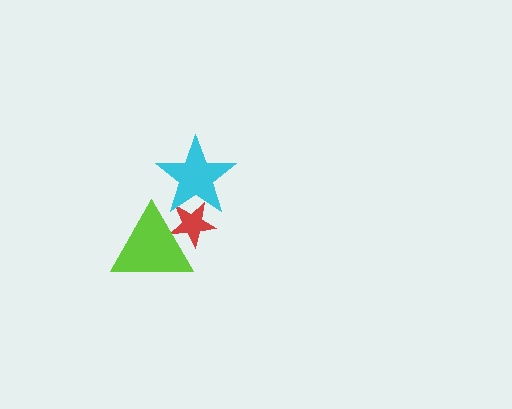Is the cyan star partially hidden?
No, no other shape covers it.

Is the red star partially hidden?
Yes, it is partially covered by another shape.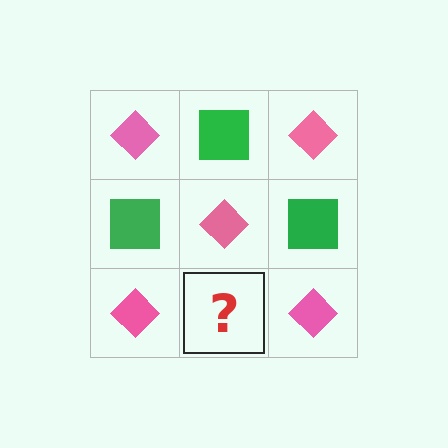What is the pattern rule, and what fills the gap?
The rule is that it alternates pink diamond and green square in a checkerboard pattern. The gap should be filled with a green square.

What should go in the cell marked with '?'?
The missing cell should contain a green square.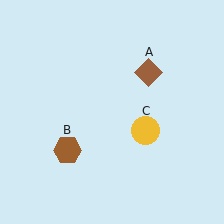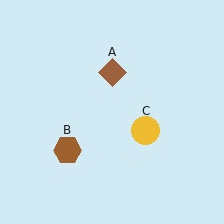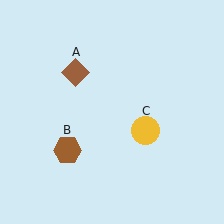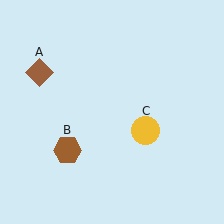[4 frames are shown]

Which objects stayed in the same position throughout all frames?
Brown hexagon (object B) and yellow circle (object C) remained stationary.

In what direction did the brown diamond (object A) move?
The brown diamond (object A) moved left.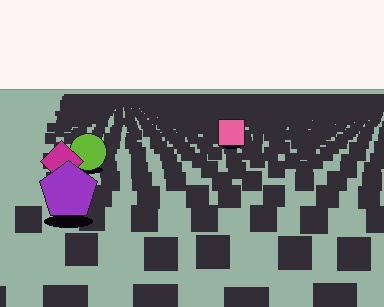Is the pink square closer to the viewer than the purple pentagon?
No. The purple pentagon is closer — you can tell from the texture gradient: the ground texture is coarser near it.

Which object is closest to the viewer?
The purple pentagon is closest. The texture marks near it are larger and more spread out.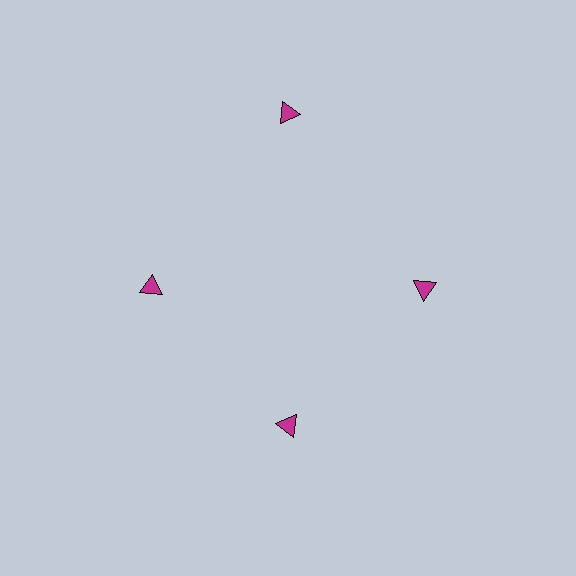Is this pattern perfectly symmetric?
No. The 4 magenta triangles are arranged in a ring, but one element near the 12 o'clock position is pushed outward from the center, breaking the 4-fold rotational symmetry.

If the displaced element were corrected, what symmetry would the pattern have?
It would have 4-fold rotational symmetry — the pattern would map onto itself every 90 degrees.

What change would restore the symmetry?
The symmetry would be restored by moving it inward, back onto the ring so that all 4 triangles sit at equal angles and equal distance from the center.